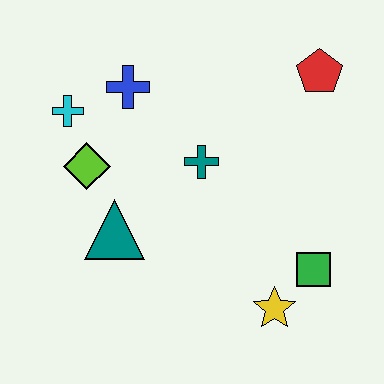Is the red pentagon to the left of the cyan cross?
No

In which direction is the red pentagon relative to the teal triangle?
The red pentagon is to the right of the teal triangle.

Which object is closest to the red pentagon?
The teal cross is closest to the red pentagon.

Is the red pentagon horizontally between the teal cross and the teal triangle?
No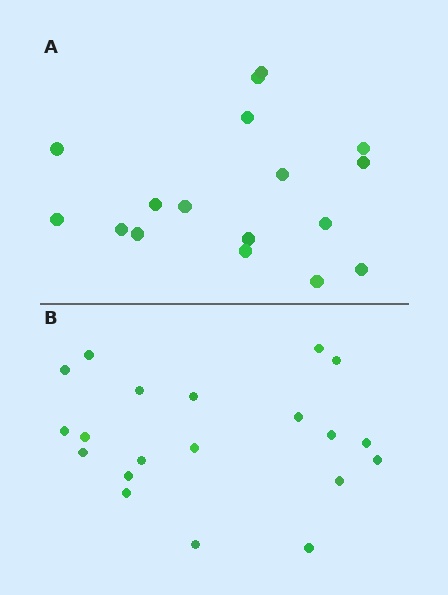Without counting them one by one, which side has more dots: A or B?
Region B (the bottom region) has more dots.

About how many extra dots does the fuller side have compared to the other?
Region B has just a few more — roughly 2 or 3 more dots than region A.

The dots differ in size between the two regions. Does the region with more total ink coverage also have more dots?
No. Region A has more total ink coverage because its dots are larger, but region B actually contains more individual dots. Total area can be misleading — the number of items is what matters here.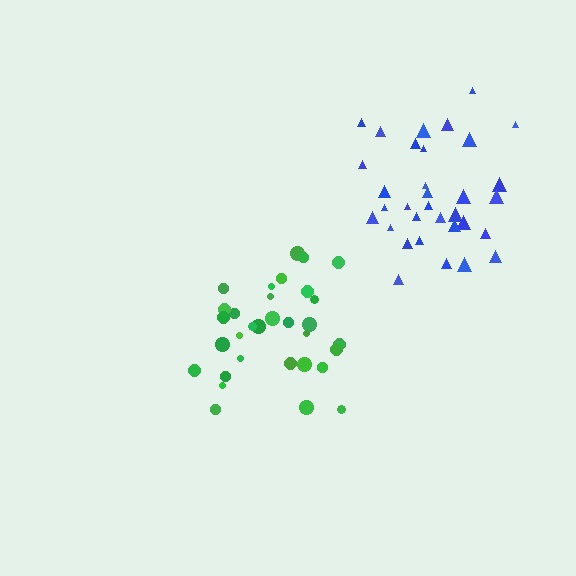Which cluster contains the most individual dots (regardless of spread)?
Green (33).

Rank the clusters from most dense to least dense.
green, blue.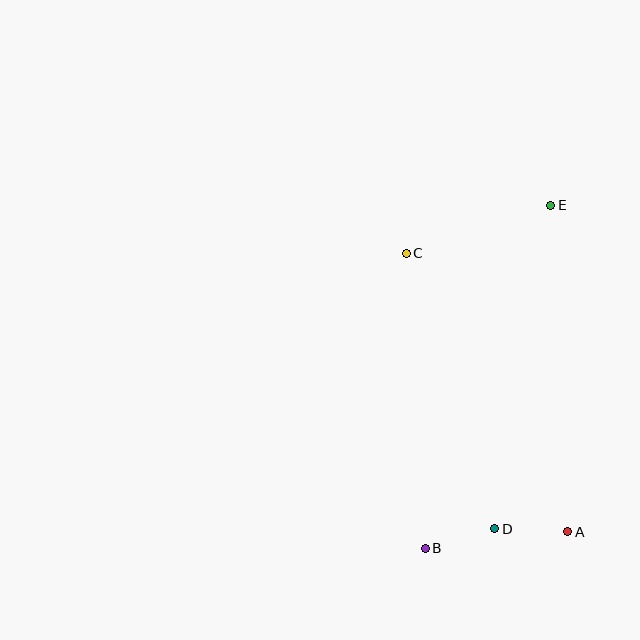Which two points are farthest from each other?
Points B and E are farthest from each other.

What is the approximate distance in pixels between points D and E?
The distance between D and E is approximately 328 pixels.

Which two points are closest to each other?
Points B and D are closest to each other.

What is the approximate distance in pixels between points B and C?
The distance between B and C is approximately 295 pixels.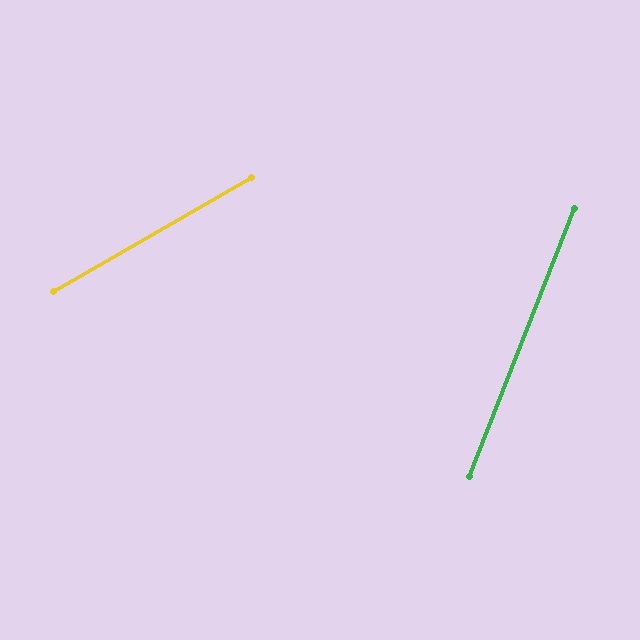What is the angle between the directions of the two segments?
Approximately 39 degrees.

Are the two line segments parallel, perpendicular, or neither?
Neither parallel nor perpendicular — they differ by about 39°.